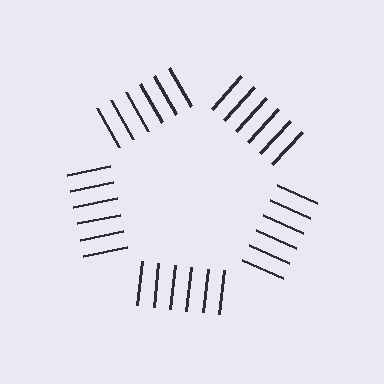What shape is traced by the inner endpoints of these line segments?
An illusory pentagon — the line segments terminate on its edges but no continuous stroke is drawn.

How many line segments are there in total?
30 — 6 along each of the 5 edges.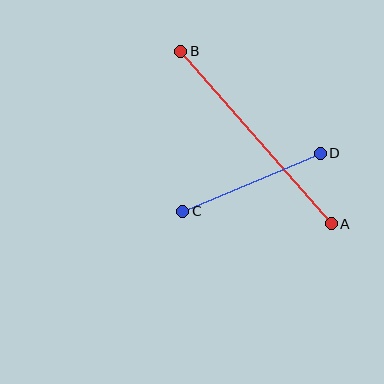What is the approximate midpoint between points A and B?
The midpoint is at approximately (256, 137) pixels.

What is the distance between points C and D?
The distance is approximately 149 pixels.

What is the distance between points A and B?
The distance is approximately 229 pixels.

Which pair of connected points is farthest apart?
Points A and B are farthest apart.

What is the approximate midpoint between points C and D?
The midpoint is at approximately (251, 182) pixels.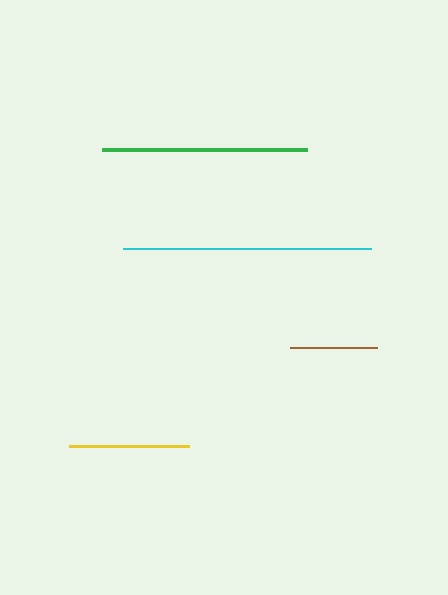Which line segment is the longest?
The cyan line is the longest at approximately 248 pixels.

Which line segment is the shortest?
The brown line is the shortest at approximately 86 pixels.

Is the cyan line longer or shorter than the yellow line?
The cyan line is longer than the yellow line.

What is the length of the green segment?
The green segment is approximately 205 pixels long.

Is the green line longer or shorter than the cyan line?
The cyan line is longer than the green line.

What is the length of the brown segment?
The brown segment is approximately 86 pixels long.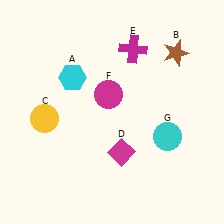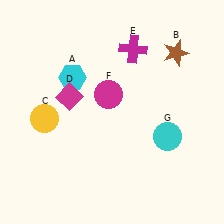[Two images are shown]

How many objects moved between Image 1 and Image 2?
1 object moved between the two images.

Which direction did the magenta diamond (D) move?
The magenta diamond (D) moved up.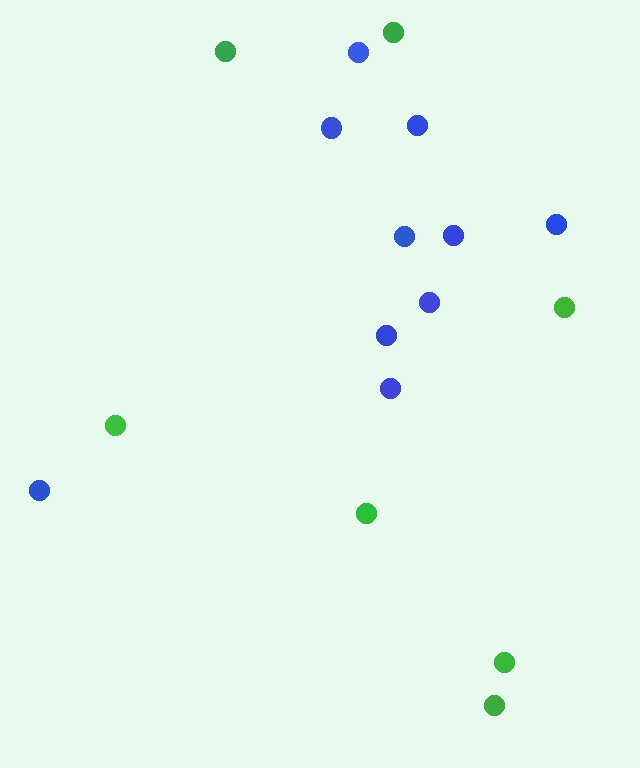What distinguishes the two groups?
There are 2 groups: one group of green circles (7) and one group of blue circles (10).